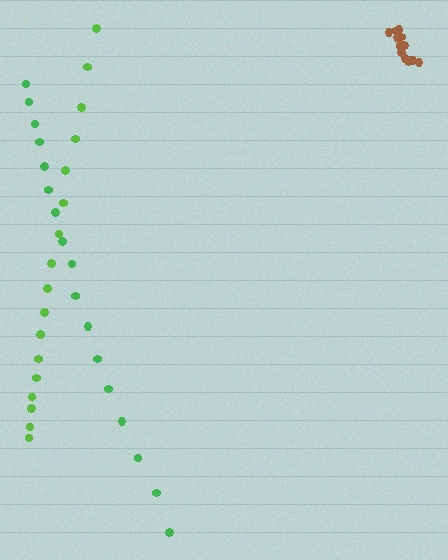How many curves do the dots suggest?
There are 3 distinct paths.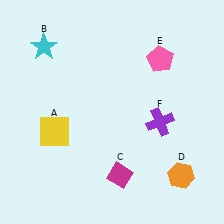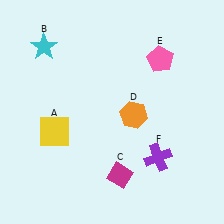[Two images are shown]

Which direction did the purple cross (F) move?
The purple cross (F) moved down.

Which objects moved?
The objects that moved are: the orange hexagon (D), the purple cross (F).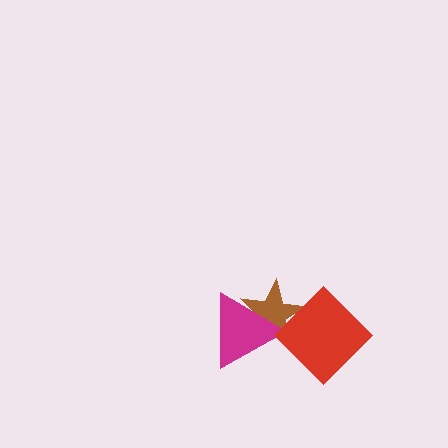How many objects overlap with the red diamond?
2 objects overlap with the red diamond.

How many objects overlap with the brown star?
2 objects overlap with the brown star.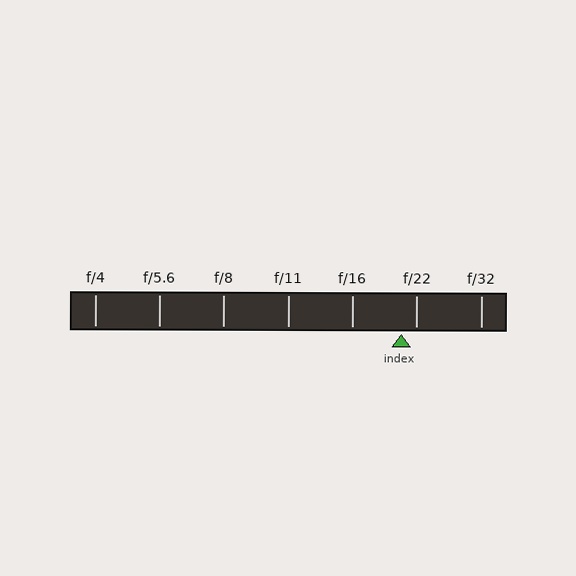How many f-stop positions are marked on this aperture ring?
There are 7 f-stop positions marked.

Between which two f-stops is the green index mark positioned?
The index mark is between f/16 and f/22.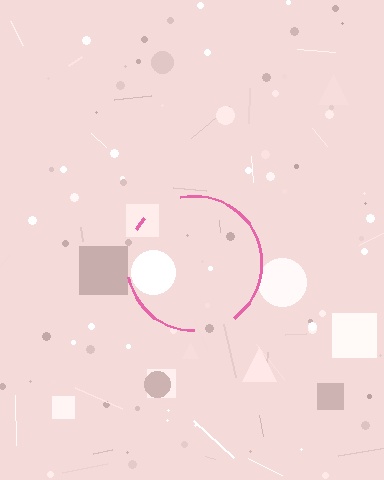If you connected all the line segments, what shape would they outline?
They would outline a circle.